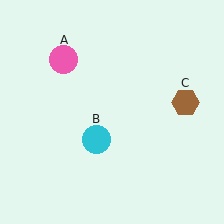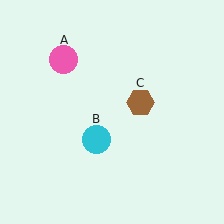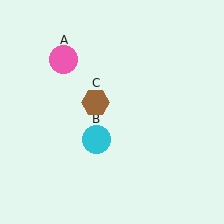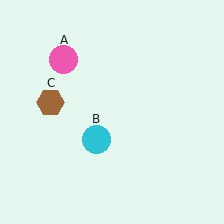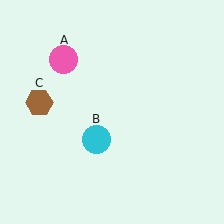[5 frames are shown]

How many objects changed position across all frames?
1 object changed position: brown hexagon (object C).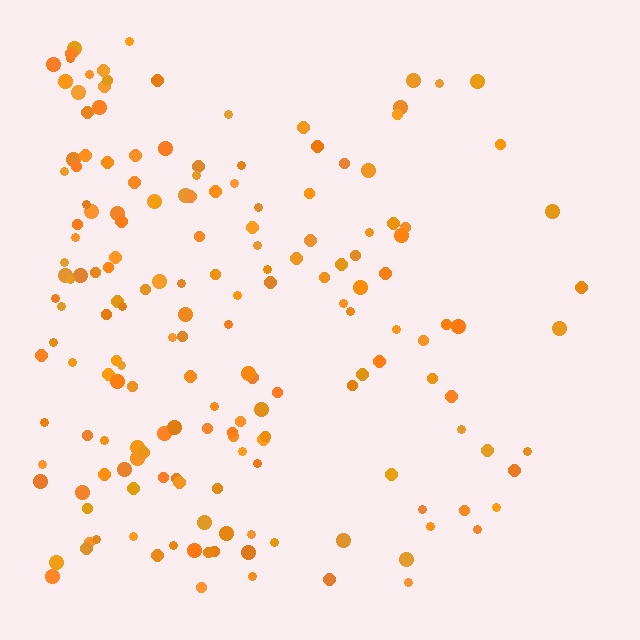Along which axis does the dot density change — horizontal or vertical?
Horizontal.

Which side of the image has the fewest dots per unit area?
The right.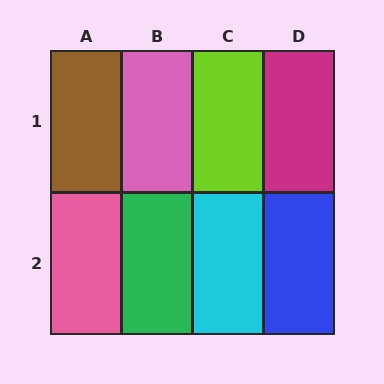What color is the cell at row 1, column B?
Pink.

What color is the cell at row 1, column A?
Brown.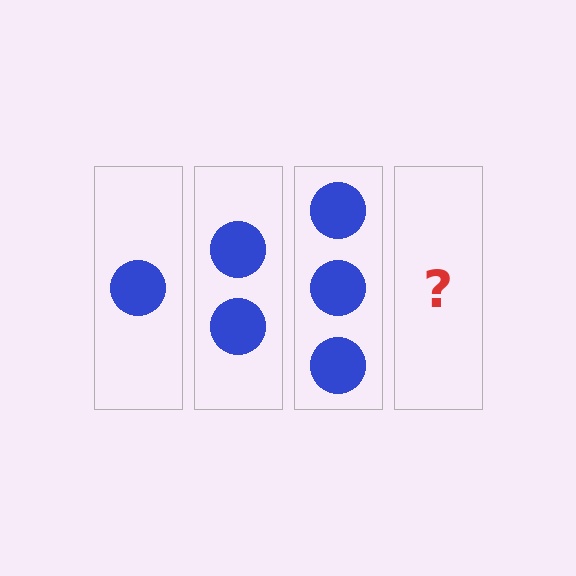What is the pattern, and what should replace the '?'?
The pattern is that each step adds one more circle. The '?' should be 4 circles.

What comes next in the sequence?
The next element should be 4 circles.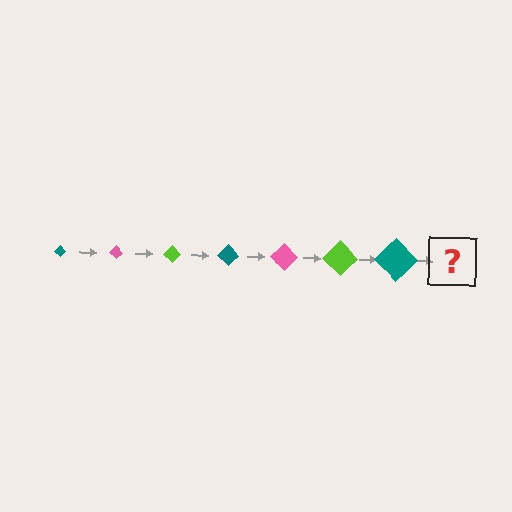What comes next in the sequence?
The next element should be a pink diamond, larger than the previous one.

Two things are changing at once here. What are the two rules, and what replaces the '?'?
The two rules are that the diamond grows larger each step and the color cycles through teal, pink, and lime. The '?' should be a pink diamond, larger than the previous one.